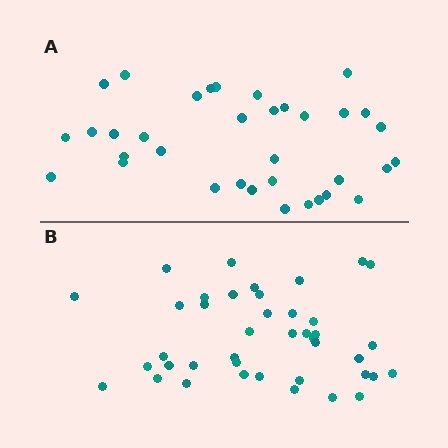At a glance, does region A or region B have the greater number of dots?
Region B (the bottom region) has more dots.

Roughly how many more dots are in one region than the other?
Region B has about 6 more dots than region A.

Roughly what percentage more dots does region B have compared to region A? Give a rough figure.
About 15% more.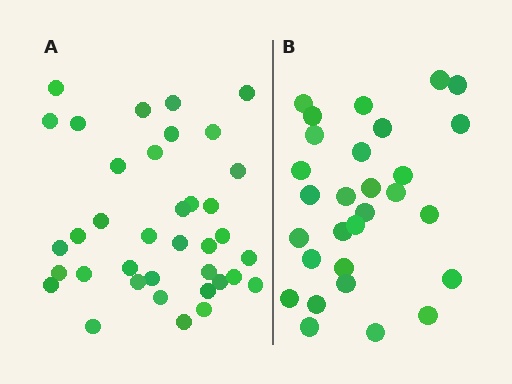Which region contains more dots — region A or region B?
Region A (the left region) has more dots.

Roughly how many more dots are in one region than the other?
Region A has roughly 8 or so more dots than region B.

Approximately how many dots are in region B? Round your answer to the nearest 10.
About 30 dots. (The exact count is 29, which rounds to 30.)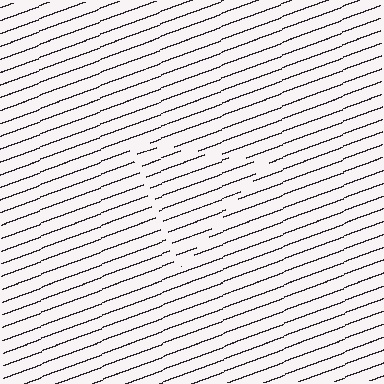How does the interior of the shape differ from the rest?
The interior of the shape contains the same grating, shifted by half a period — the contour is defined by the phase discontinuity where line-ends from the inner and outer gratings abut.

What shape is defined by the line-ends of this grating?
An illusory triangle. The interior of the shape contains the same grating, shifted by half a period — the contour is defined by the phase discontinuity where line-ends from the inner and outer gratings abut.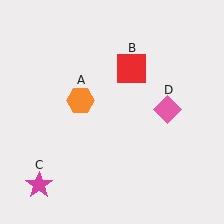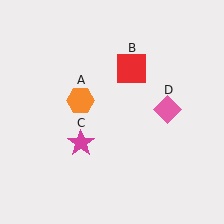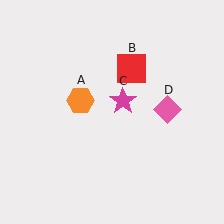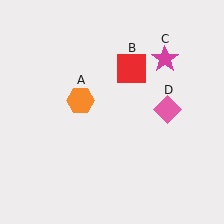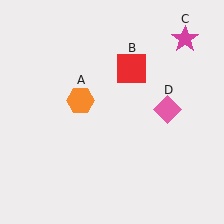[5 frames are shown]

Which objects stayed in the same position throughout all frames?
Orange hexagon (object A) and red square (object B) and pink diamond (object D) remained stationary.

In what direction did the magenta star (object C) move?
The magenta star (object C) moved up and to the right.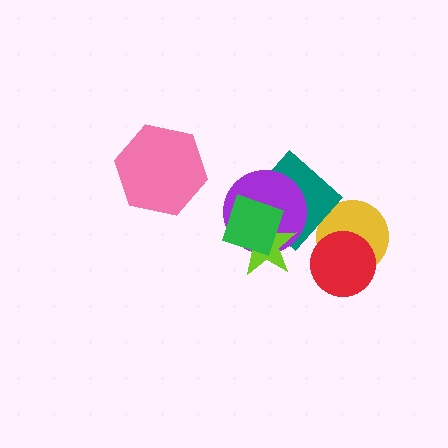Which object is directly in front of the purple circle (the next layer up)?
The lime star is directly in front of the purple circle.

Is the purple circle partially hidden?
Yes, it is partially covered by another shape.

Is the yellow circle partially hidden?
Yes, it is partially covered by another shape.